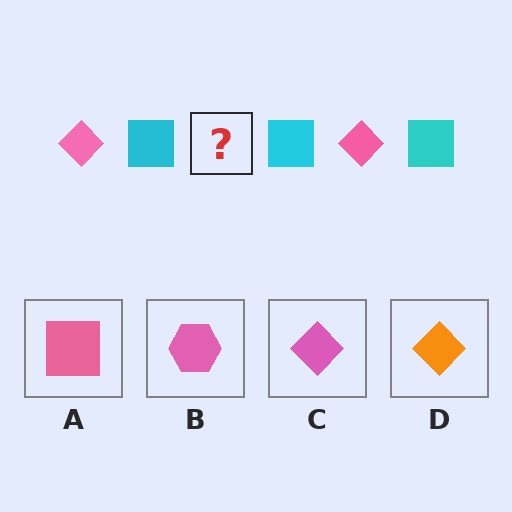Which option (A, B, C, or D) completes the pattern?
C.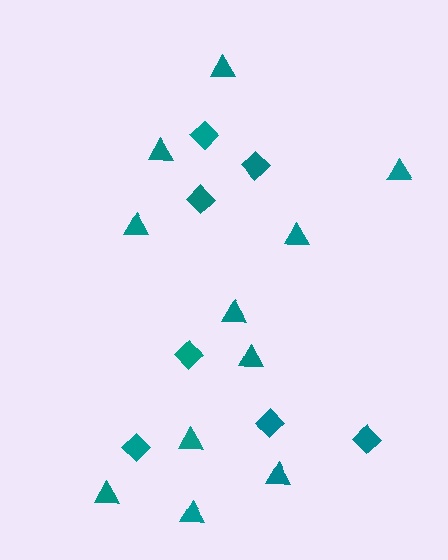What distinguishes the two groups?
There are 2 groups: one group of triangles (11) and one group of diamonds (7).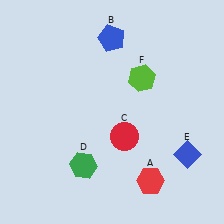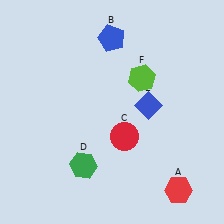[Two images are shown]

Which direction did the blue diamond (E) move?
The blue diamond (E) moved up.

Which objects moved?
The objects that moved are: the red hexagon (A), the blue diamond (E).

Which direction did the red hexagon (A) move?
The red hexagon (A) moved right.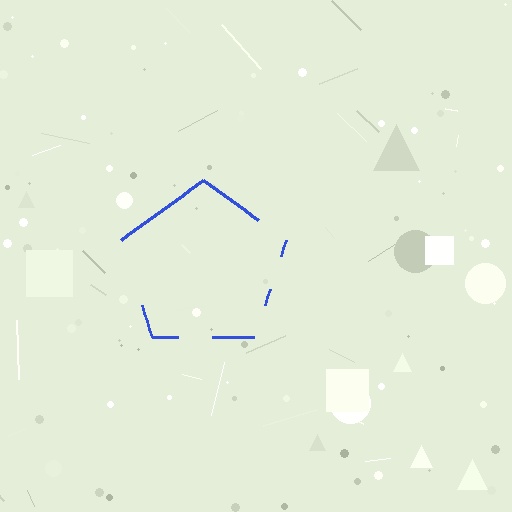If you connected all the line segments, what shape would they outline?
They would outline a pentagon.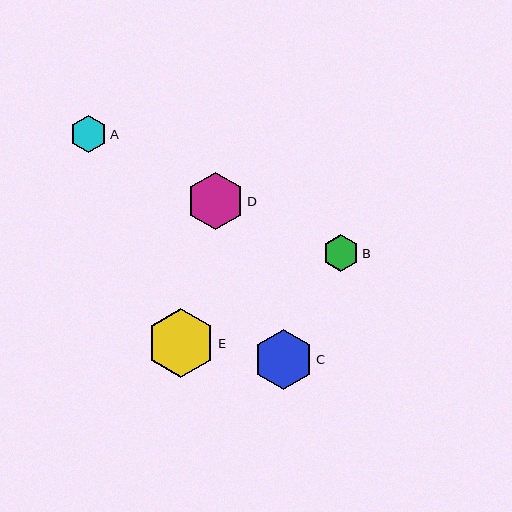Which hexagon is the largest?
Hexagon E is the largest with a size of approximately 68 pixels.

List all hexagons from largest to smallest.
From largest to smallest: E, C, D, A, B.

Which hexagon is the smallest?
Hexagon B is the smallest with a size of approximately 37 pixels.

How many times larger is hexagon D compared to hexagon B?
Hexagon D is approximately 1.6 times the size of hexagon B.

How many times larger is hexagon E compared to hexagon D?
Hexagon E is approximately 1.2 times the size of hexagon D.